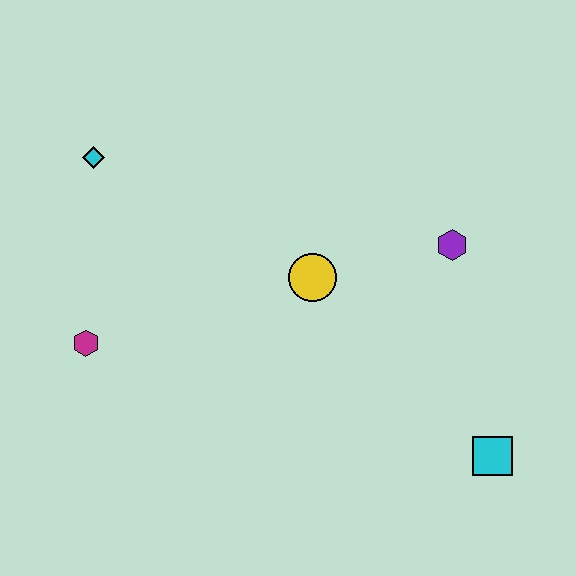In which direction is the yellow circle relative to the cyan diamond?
The yellow circle is to the right of the cyan diamond.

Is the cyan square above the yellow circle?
No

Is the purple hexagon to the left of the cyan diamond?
No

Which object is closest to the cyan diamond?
The magenta hexagon is closest to the cyan diamond.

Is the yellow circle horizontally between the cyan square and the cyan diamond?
Yes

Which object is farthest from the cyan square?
The cyan diamond is farthest from the cyan square.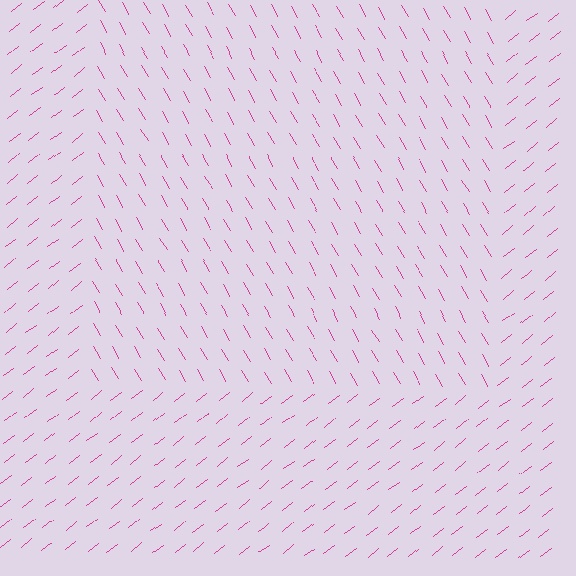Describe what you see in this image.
The image is filled with small magenta line segments. A rectangle region in the image has lines oriented differently from the surrounding lines, creating a visible texture boundary.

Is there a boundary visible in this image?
Yes, there is a texture boundary formed by a change in line orientation.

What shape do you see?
I see a rectangle.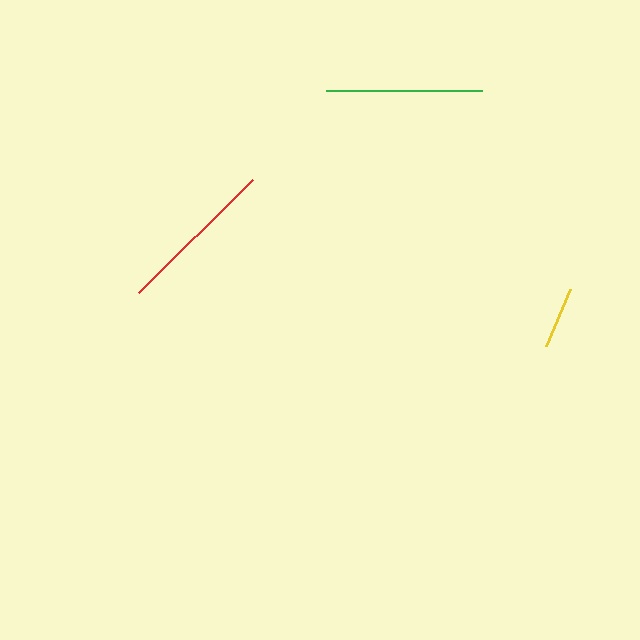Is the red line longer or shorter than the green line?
The red line is longer than the green line.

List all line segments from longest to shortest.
From longest to shortest: red, green, yellow.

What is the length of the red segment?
The red segment is approximately 161 pixels long.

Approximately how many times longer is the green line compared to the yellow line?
The green line is approximately 2.5 times the length of the yellow line.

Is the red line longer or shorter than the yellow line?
The red line is longer than the yellow line.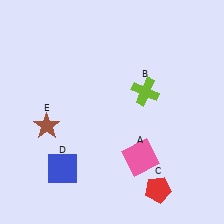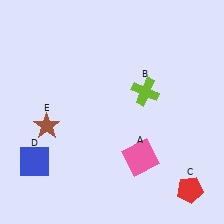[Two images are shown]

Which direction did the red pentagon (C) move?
The red pentagon (C) moved right.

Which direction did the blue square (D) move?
The blue square (D) moved left.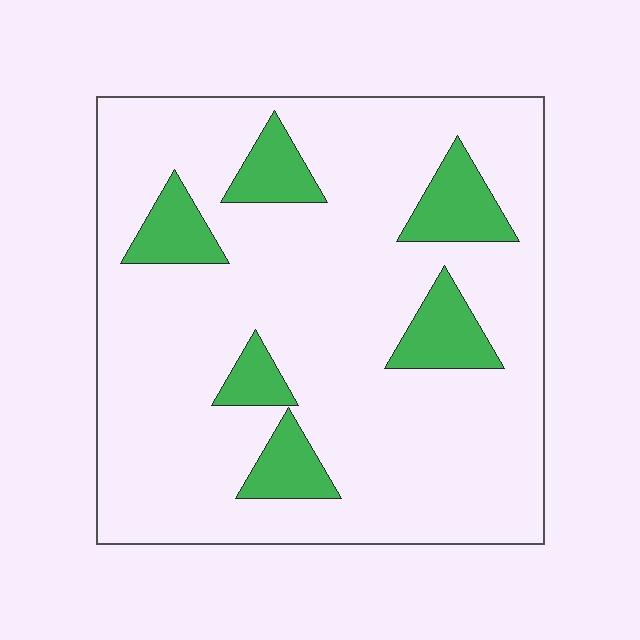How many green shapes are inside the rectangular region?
6.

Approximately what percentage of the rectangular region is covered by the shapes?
Approximately 15%.